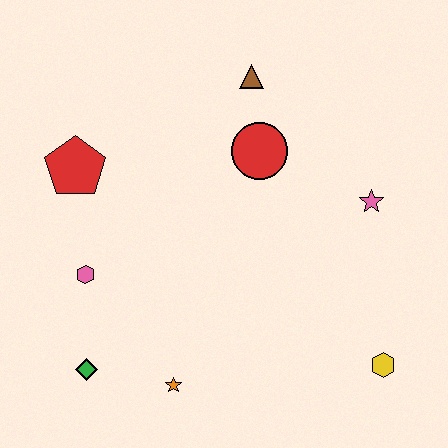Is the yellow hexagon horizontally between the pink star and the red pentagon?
No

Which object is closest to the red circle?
The brown triangle is closest to the red circle.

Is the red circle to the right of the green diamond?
Yes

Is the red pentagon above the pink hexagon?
Yes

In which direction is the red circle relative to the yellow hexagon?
The red circle is above the yellow hexagon.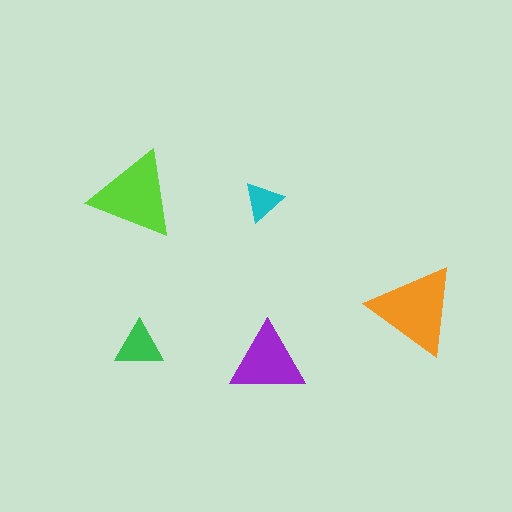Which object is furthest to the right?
The orange triangle is rightmost.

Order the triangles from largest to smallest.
the orange one, the lime one, the purple one, the green one, the cyan one.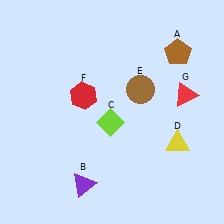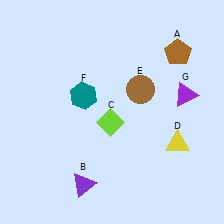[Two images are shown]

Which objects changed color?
F changed from red to teal. G changed from red to purple.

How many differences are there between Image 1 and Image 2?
There are 2 differences between the two images.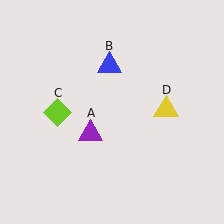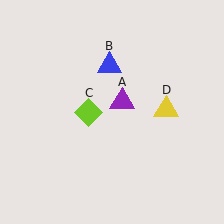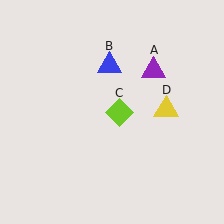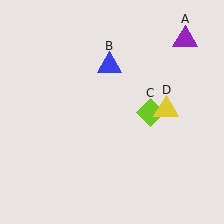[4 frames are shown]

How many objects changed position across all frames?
2 objects changed position: purple triangle (object A), lime diamond (object C).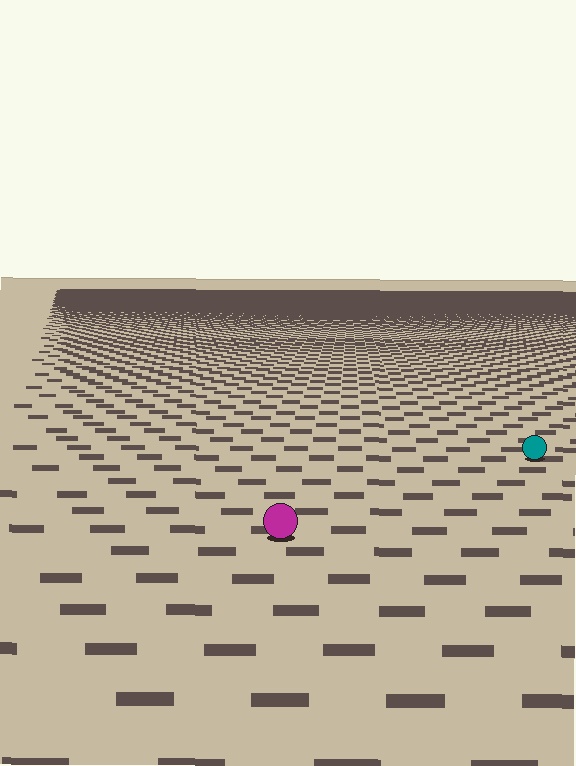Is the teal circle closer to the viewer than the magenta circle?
No. The magenta circle is closer — you can tell from the texture gradient: the ground texture is coarser near it.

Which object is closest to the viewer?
The magenta circle is closest. The texture marks near it are larger and more spread out.